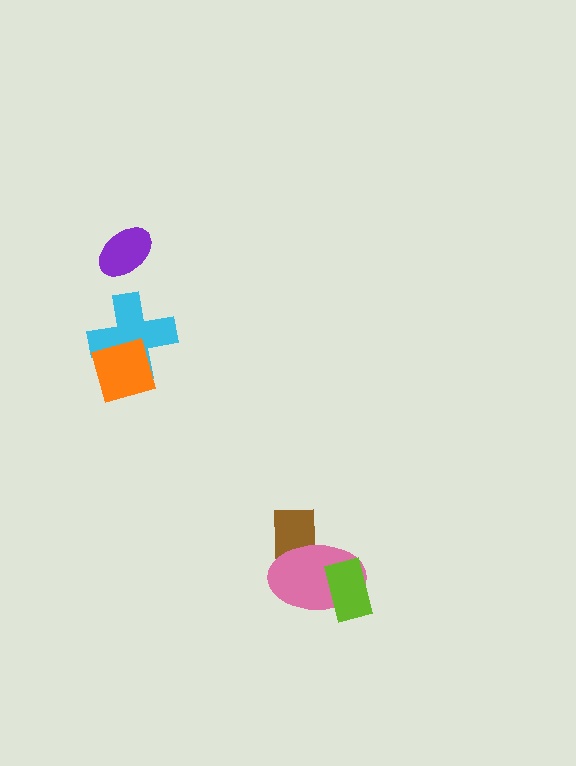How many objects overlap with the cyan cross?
1 object overlaps with the cyan cross.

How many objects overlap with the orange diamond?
1 object overlaps with the orange diamond.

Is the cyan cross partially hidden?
Yes, it is partially covered by another shape.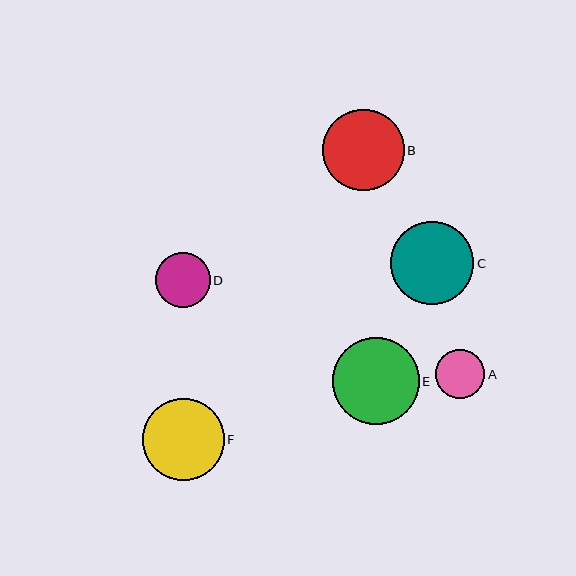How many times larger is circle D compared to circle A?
Circle D is approximately 1.1 times the size of circle A.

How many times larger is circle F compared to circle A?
Circle F is approximately 1.7 times the size of circle A.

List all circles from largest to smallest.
From largest to smallest: E, C, F, B, D, A.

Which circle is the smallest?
Circle A is the smallest with a size of approximately 49 pixels.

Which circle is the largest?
Circle E is the largest with a size of approximately 87 pixels.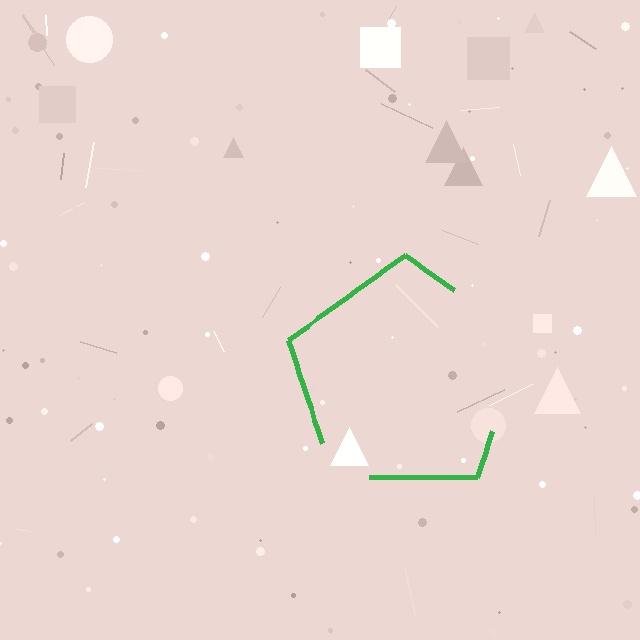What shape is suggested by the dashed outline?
The dashed outline suggests a pentagon.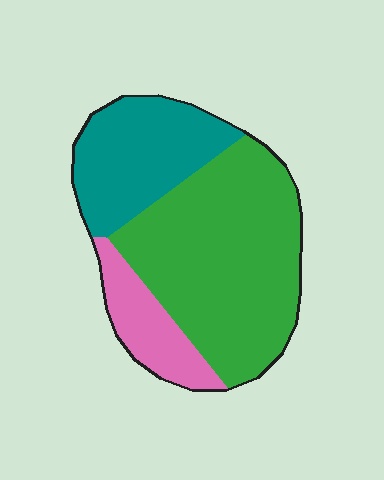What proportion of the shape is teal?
Teal takes up about one quarter (1/4) of the shape.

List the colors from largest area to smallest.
From largest to smallest: green, teal, pink.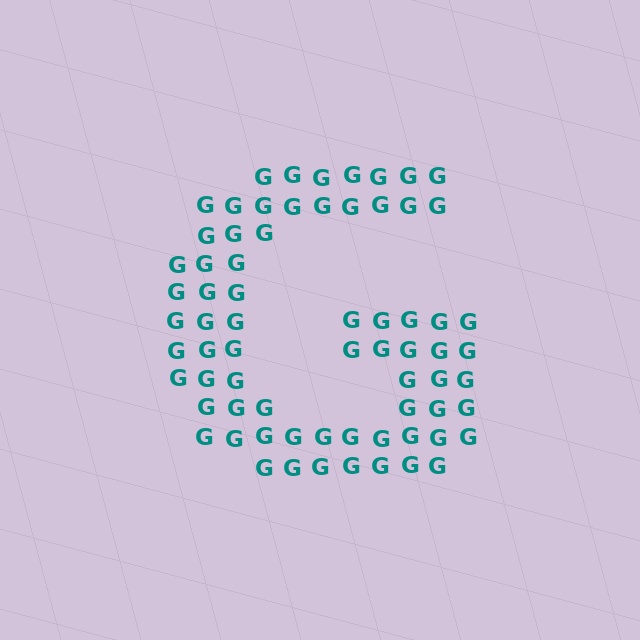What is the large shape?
The large shape is the letter G.